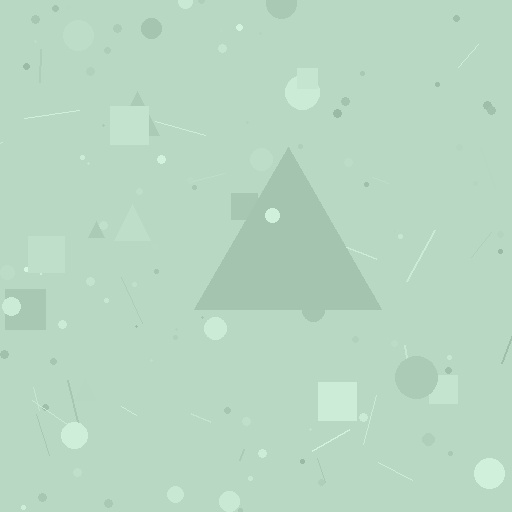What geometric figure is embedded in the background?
A triangle is embedded in the background.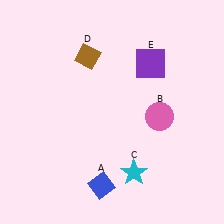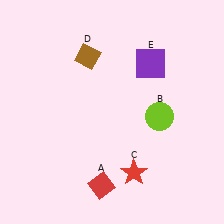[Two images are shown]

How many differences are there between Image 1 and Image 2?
There are 3 differences between the two images.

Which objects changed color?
A changed from blue to red. B changed from pink to lime. C changed from cyan to red.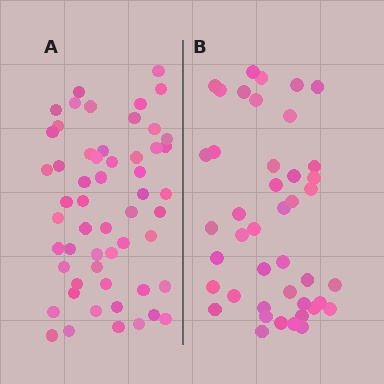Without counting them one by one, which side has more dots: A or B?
Region A (the left region) has more dots.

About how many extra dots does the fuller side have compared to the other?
Region A has roughly 12 or so more dots than region B.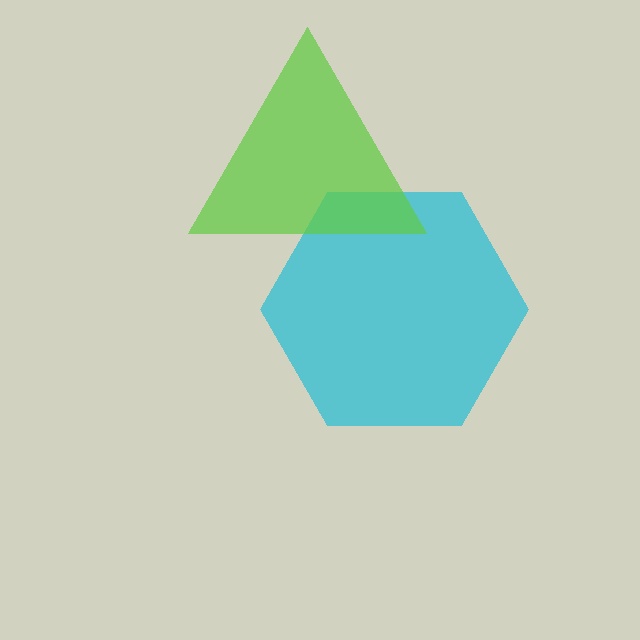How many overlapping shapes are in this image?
There are 2 overlapping shapes in the image.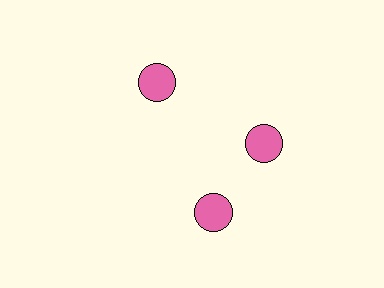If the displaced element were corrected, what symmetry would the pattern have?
It would have 3-fold rotational symmetry — the pattern would map onto itself every 120 degrees.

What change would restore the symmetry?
The symmetry would be restored by rotating it back into even spacing with its neighbors so that all 3 circles sit at equal angles and equal distance from the center.